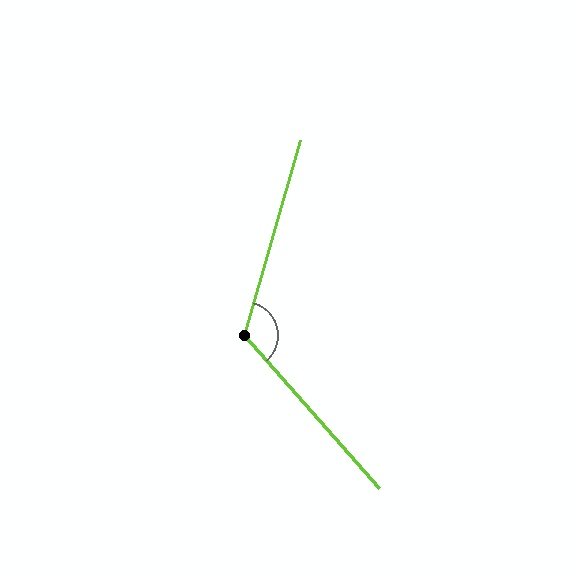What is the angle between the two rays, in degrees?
Approximately 123 degrees.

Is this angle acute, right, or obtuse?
It is obtuse.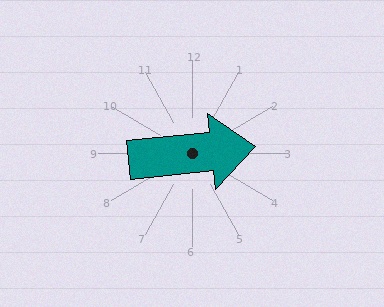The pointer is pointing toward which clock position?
Roughly 3 o'clock.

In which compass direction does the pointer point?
East.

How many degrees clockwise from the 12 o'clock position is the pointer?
Approximately 84 degrees.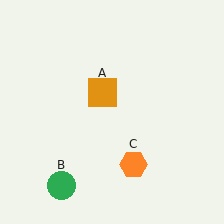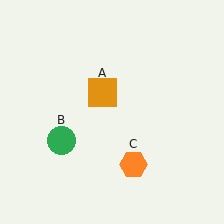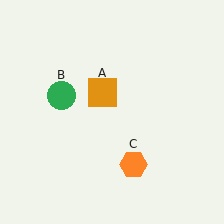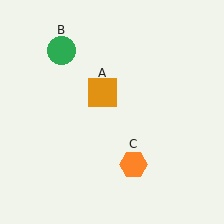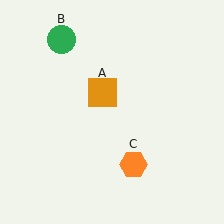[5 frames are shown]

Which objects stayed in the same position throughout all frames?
Orange square (object A) and orange hexagon (object C) remained stationary.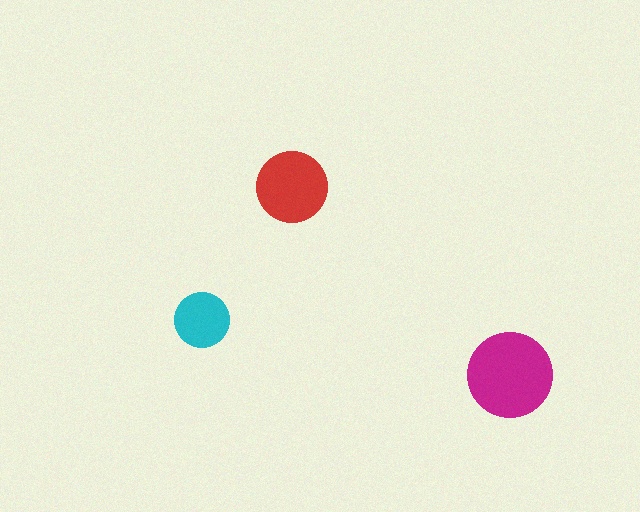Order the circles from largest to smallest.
the magenta one, the red one, the cyan one.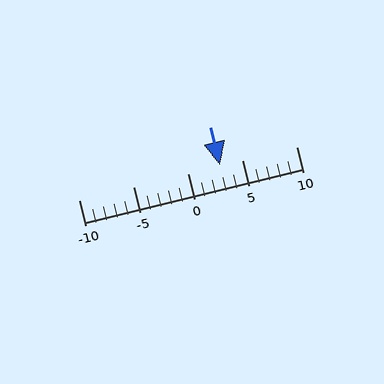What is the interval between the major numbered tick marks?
The major tick marks are spaced 5 units apart.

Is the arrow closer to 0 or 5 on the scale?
The arrow is closer to 5.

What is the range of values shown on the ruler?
The ruler shows values from -10 to 10.